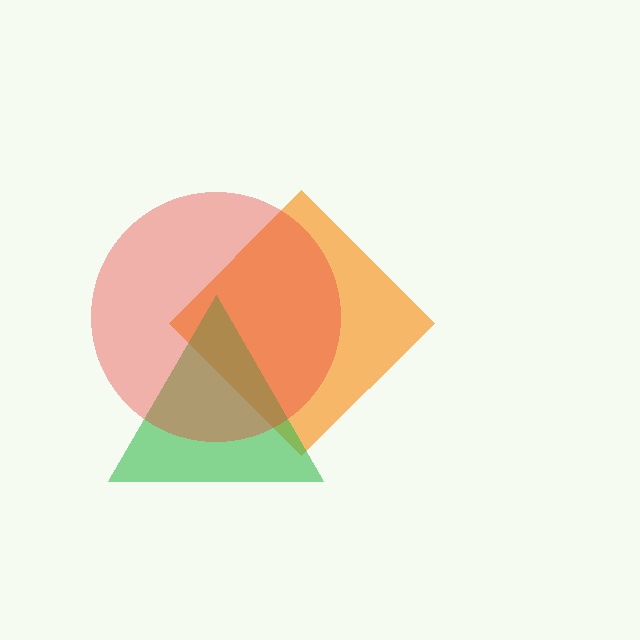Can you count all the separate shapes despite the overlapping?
Yes, there are 3 separate shapes.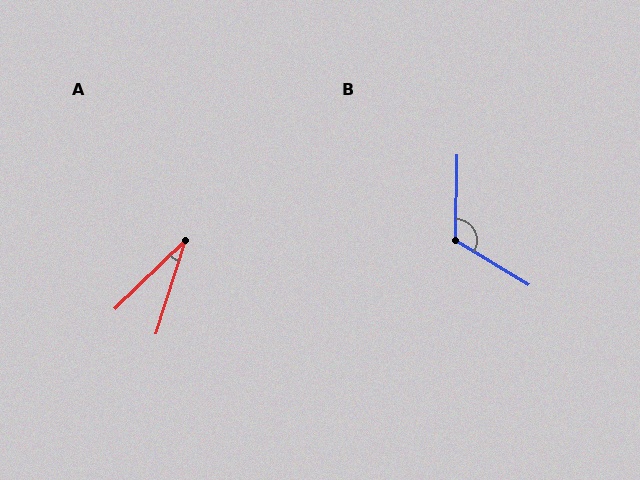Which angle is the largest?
B, at approximately 120 degrees.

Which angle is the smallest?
A, at approximately 28 degrees.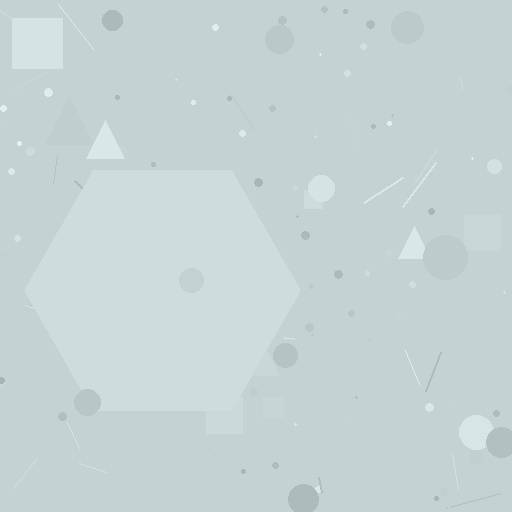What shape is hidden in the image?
A hexagon is hidden in the image.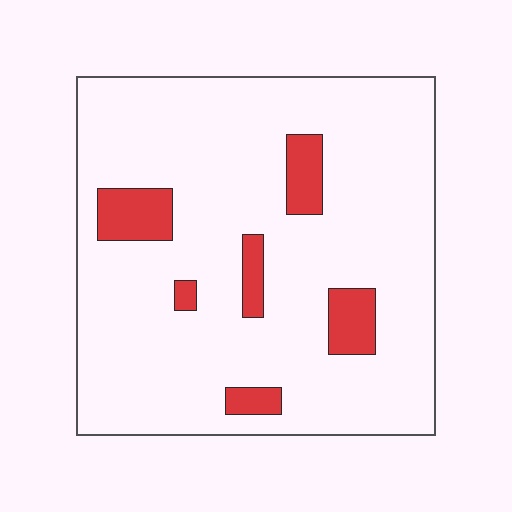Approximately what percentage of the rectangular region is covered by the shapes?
Approximately 10%.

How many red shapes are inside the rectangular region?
6.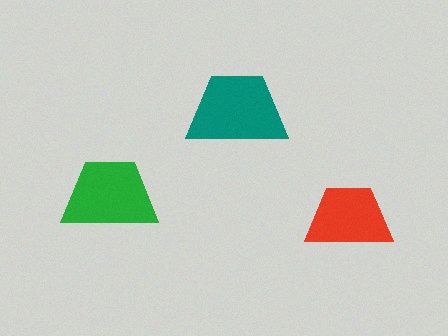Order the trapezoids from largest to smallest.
the teal one, the green one, the red one.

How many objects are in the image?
There are 3 objects in the image.